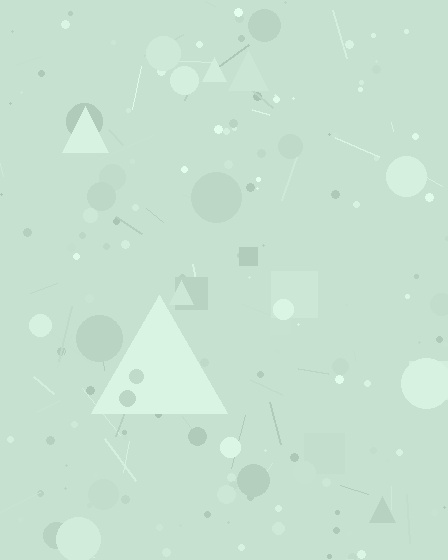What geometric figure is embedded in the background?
A triangle is embedded in the background.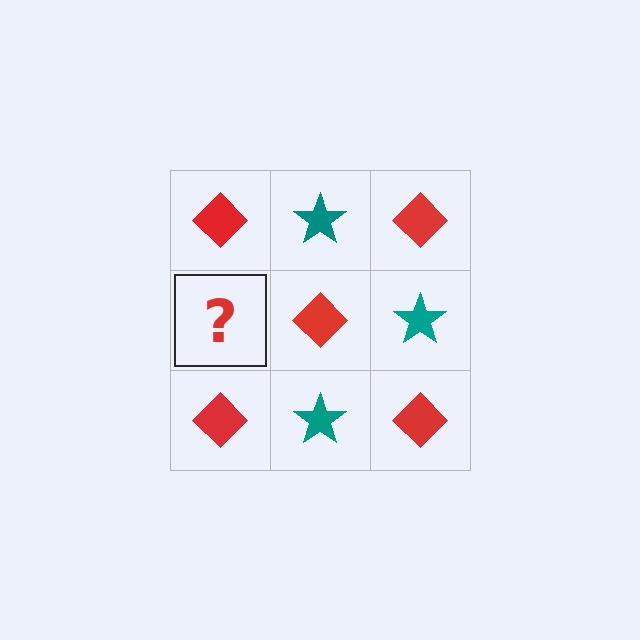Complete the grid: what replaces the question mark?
The question mark should be replaced with a teal star.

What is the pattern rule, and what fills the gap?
The rule is that it alternates red diamond and teal star in a checkerboard pattern. The gap should be filled with a teal star.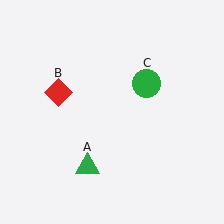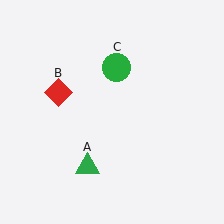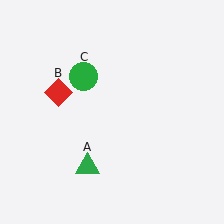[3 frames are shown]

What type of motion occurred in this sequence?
The green circle (object C) rotated counterclockwise around the center of the scene.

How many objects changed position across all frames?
1 object changed position: green circle (object C).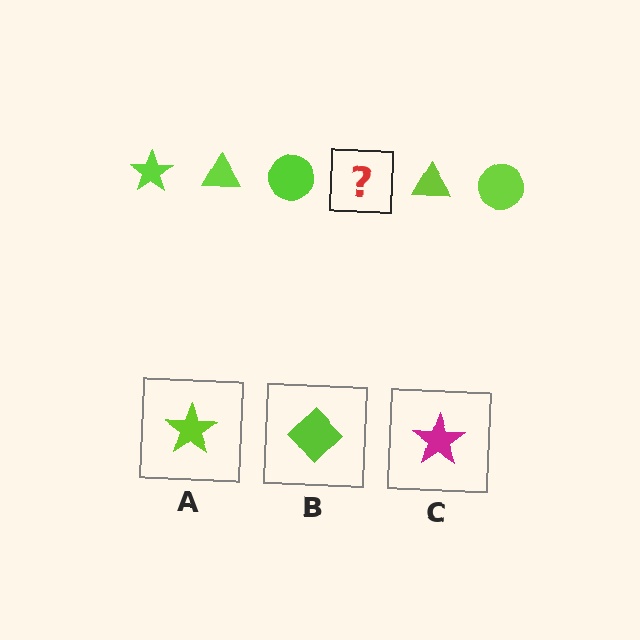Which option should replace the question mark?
Option A.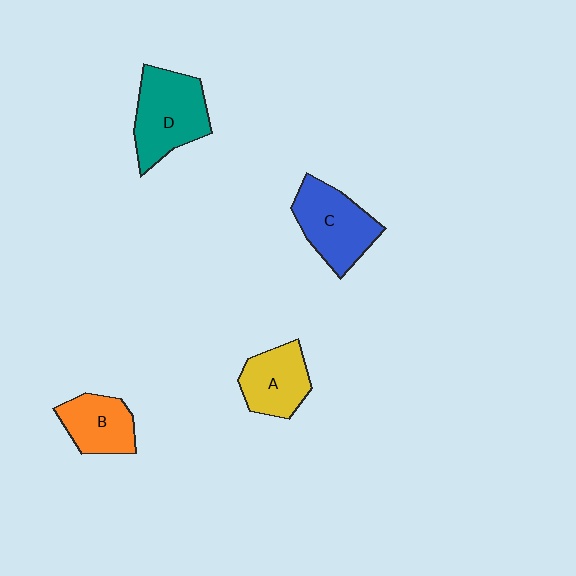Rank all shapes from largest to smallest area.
From largest to smallest: D (teal), C (blue), A (yellow), B (orange).